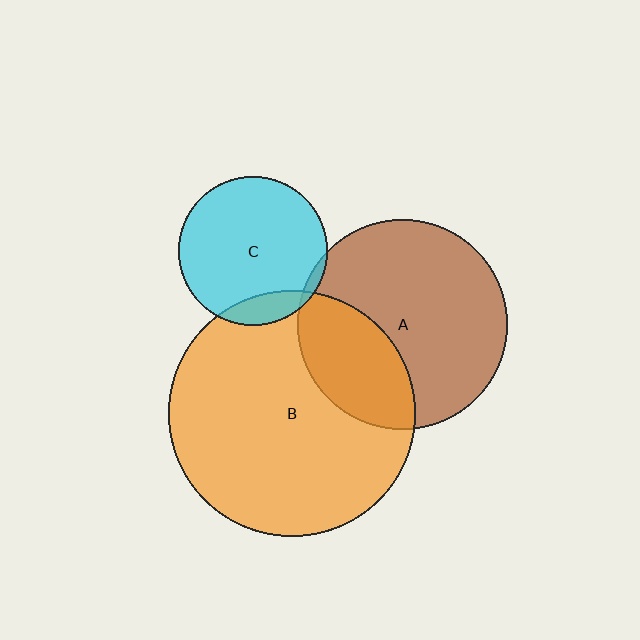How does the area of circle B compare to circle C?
Approximately 2.8 times.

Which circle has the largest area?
Circle B (orange).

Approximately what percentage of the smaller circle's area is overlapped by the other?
Approximately 5%.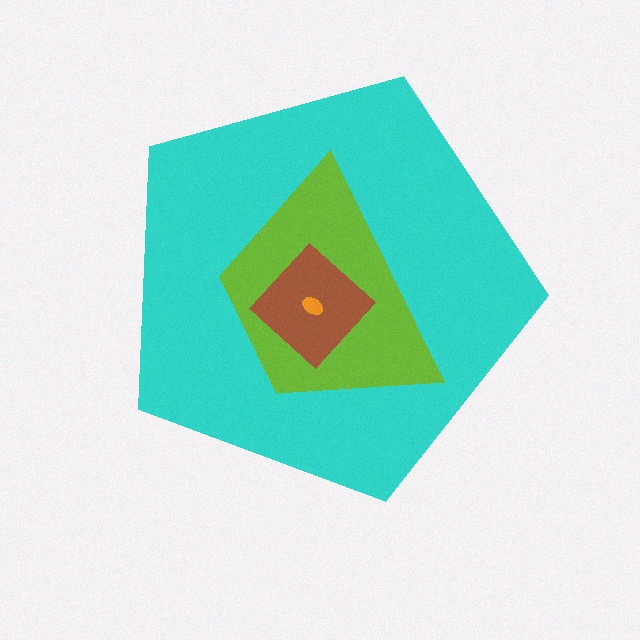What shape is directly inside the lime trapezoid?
The brown diamond.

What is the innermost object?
The orange ellipse.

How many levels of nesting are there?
4.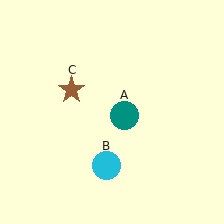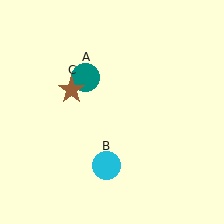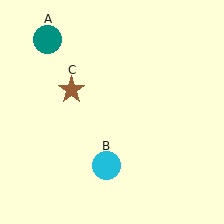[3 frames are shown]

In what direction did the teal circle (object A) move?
The teal circle (object A) moved up and to the left.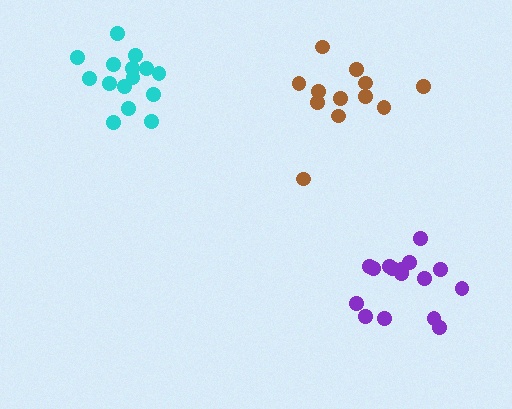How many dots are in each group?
Group 1: 15 dots, Group 2: 12 dots, Group 3: 16 dots (43 total).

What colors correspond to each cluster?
The clusters are colored: cyan, brown, purple.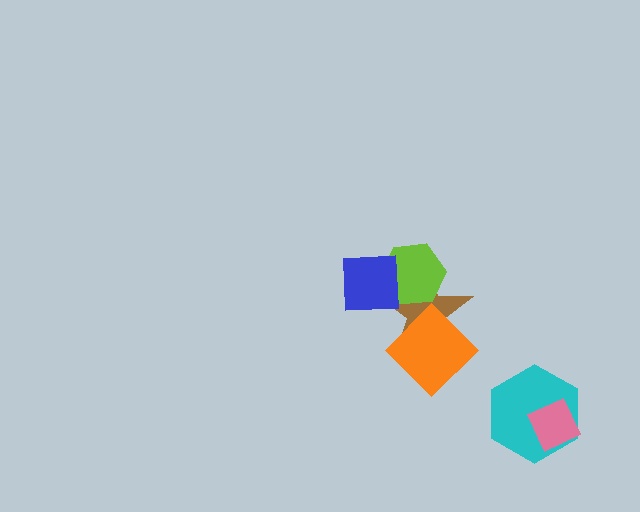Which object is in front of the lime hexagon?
The blue square is in front of the lime hexagon.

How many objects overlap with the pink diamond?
1 object overlaps with the pink diamond.